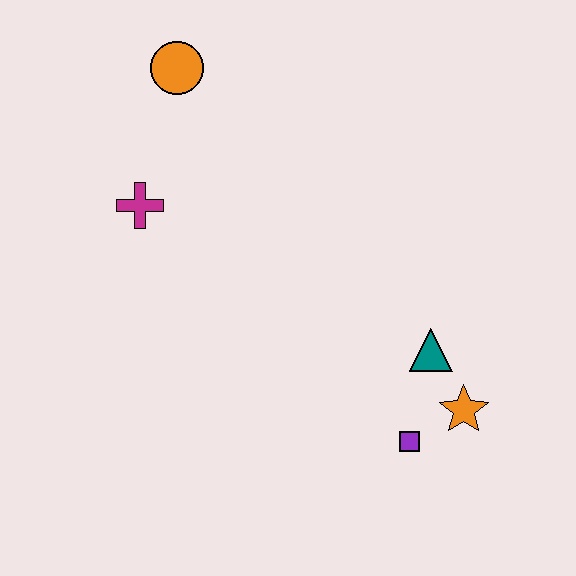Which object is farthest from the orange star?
The orange circle is farthest from the orange star.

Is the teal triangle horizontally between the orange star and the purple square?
Yes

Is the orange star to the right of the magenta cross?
Yes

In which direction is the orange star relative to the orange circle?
The orange star is below the orange circle.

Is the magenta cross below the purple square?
No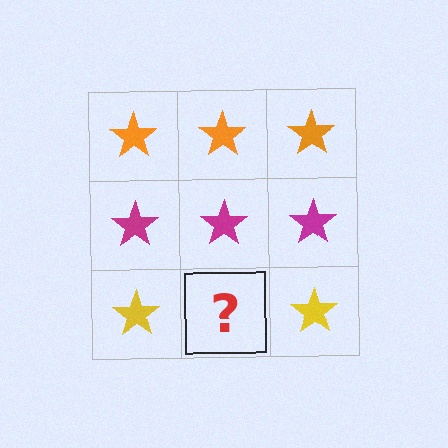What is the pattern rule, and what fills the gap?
The rule is that each row has a consistent color. The gap should be filled with a yellow star.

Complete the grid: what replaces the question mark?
The question mark should be replaced with a yellow star.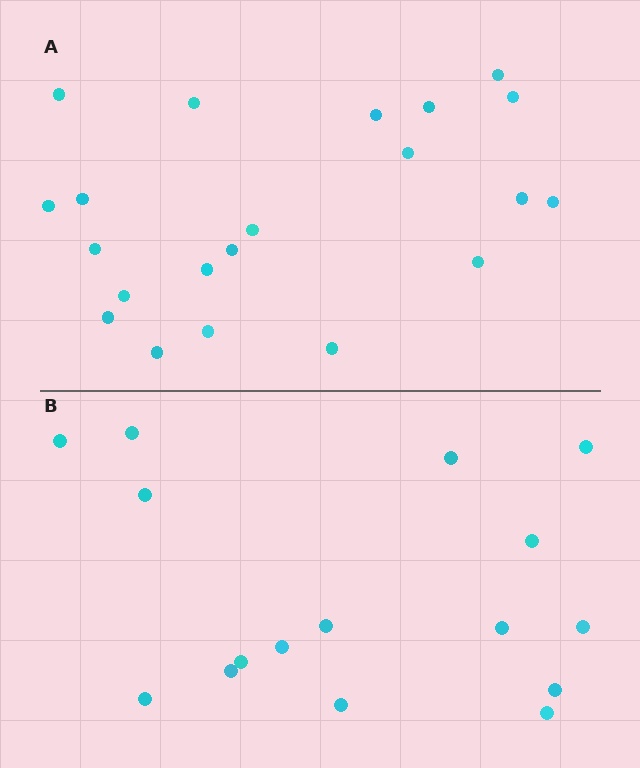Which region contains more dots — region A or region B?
Region A (the top region) has more dots.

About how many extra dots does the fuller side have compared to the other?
Region A has about 5 more dots than region B.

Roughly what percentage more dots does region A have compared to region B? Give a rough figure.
About 30% more.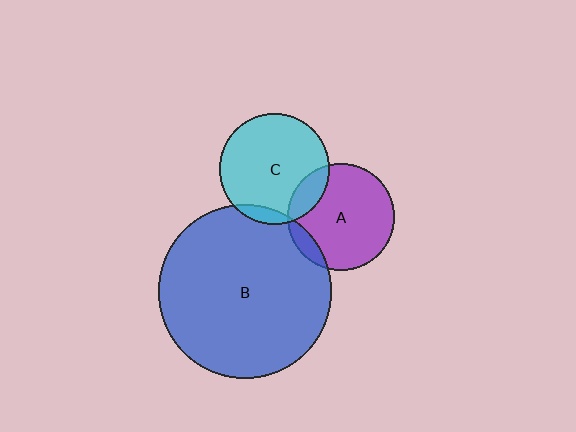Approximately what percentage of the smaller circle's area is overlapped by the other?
Approximately 10%.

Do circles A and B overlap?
Yes.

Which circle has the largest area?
Circle B (blue).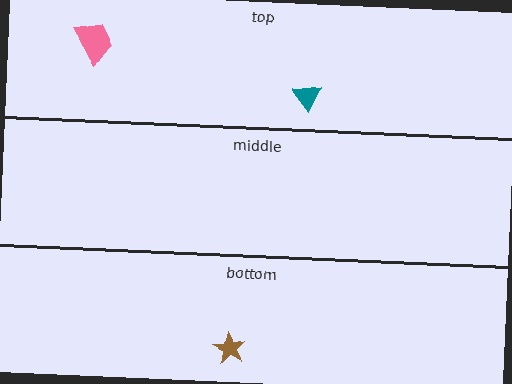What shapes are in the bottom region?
The brown star.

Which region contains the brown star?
The bottom region.